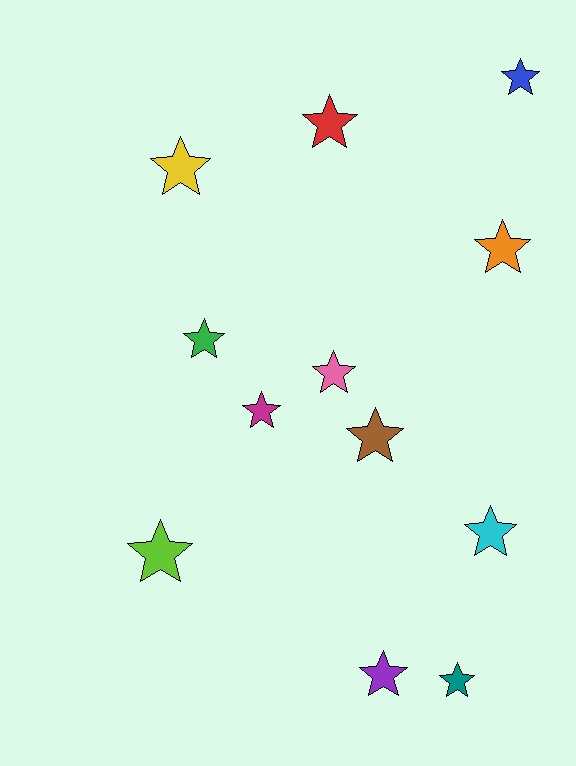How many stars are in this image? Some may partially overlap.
There are 12 stars.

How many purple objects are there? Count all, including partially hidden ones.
There is 1 purple object.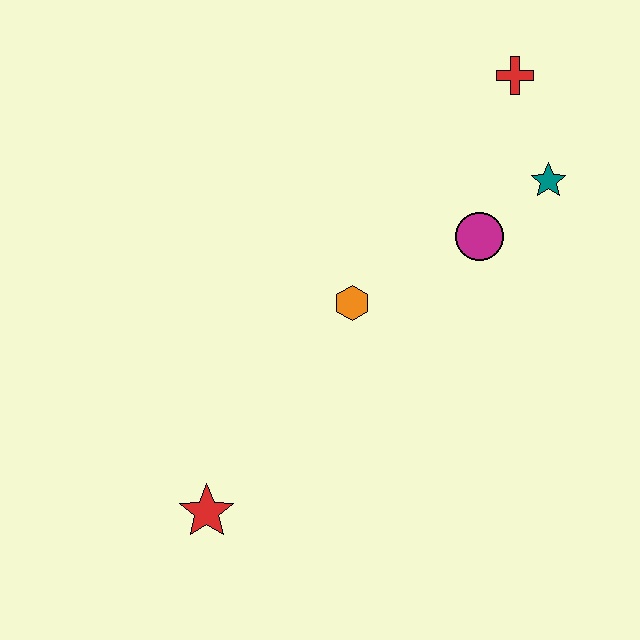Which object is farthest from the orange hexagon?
The red cross is farthest from the orange hexagon.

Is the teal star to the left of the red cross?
No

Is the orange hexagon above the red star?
Yes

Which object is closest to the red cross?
The teal star is closest to the red cross.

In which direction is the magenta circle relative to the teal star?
The magenta circle is to the left of the teal star.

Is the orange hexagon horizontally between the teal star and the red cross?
No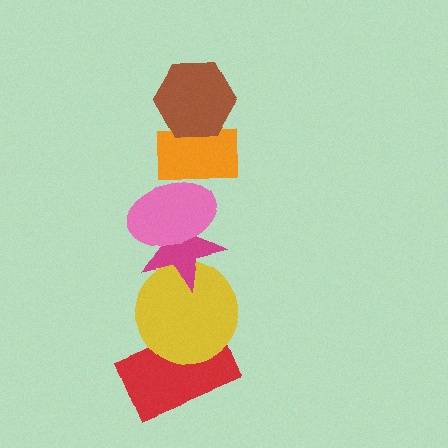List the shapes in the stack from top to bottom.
From top to bottom: the brown hexagon, the orange rectangle, the pink ellipse, the magenta star, the yellow circle, the red rectangle.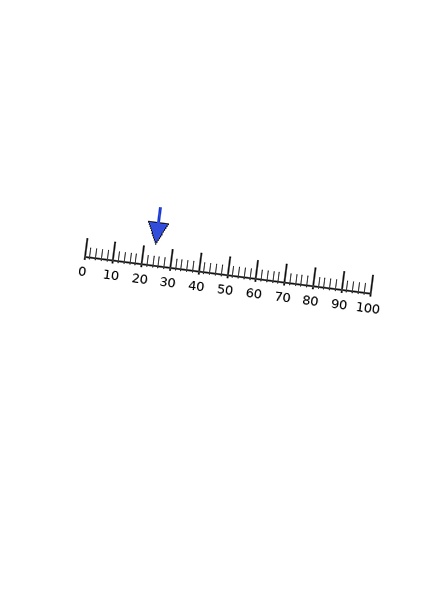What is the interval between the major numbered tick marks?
The major tick marks are spaced 10 units apart.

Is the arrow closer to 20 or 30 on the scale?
The arrow is closer to 20.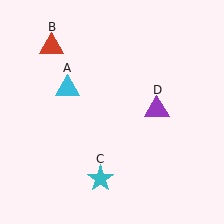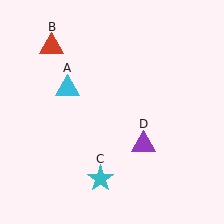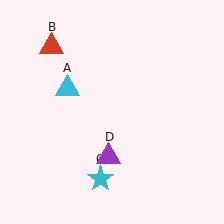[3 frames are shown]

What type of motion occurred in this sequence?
The purple triangle (object D) rotated clockwise around the center of the scene.